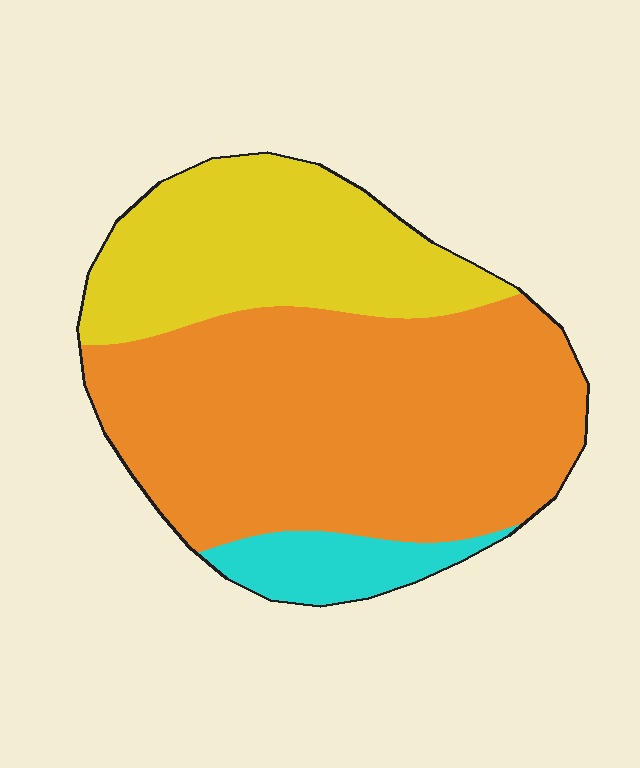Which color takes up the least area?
Cyan, at roughly 10%.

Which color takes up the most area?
Orange, at roughly 60%.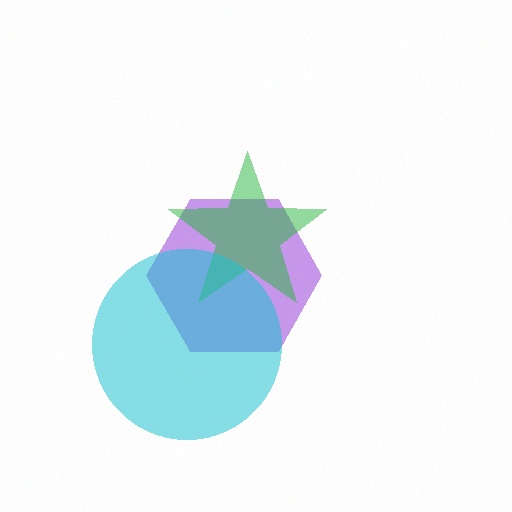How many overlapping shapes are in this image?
There are 3 overlapping shapes in the image.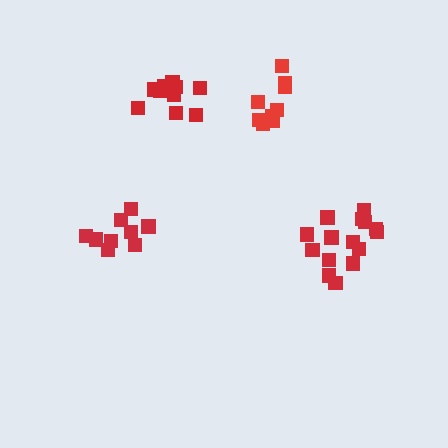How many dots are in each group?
Group 1: 15 dots, Group 2: 9 dots, Group 3: 11 dots, Group 4: 9 dots (44 total).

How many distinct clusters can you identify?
There are 4 distinct clusters.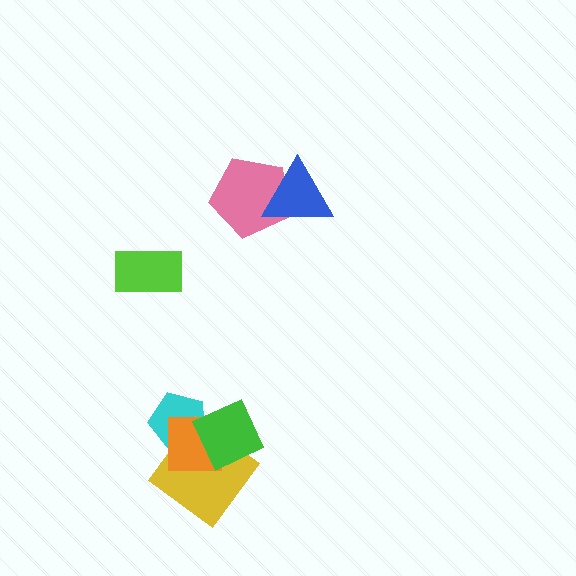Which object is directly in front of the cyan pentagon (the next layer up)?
The yellow diamond is directly in front of the cyan pentagon.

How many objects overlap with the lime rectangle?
0 objects overlap with the lime rectangle.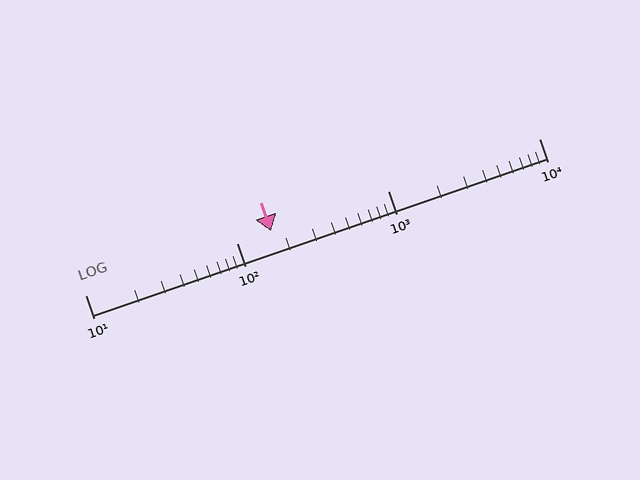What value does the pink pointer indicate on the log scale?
The pointer indicates approximately 170.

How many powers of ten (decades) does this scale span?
The scale spans 3 decades, from 10 to 10000.